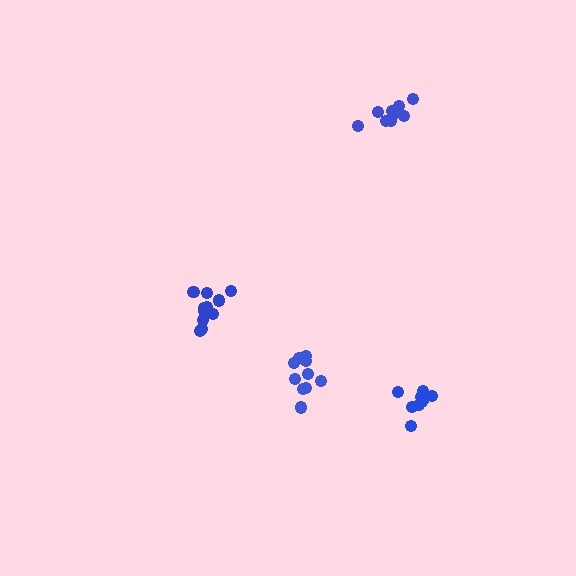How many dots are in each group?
Group 1: 10 dots, Group 2: 13 dots, Group 3: 9 dots, Group 4: 10 dots (42 total).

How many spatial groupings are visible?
There are 4 spatial groupings.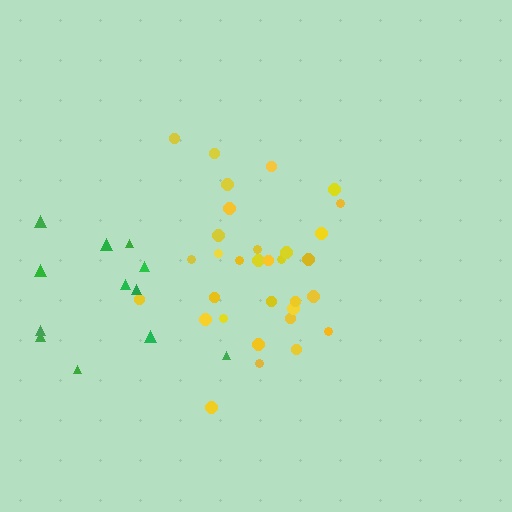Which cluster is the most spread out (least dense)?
Green.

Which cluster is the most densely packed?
Yellow.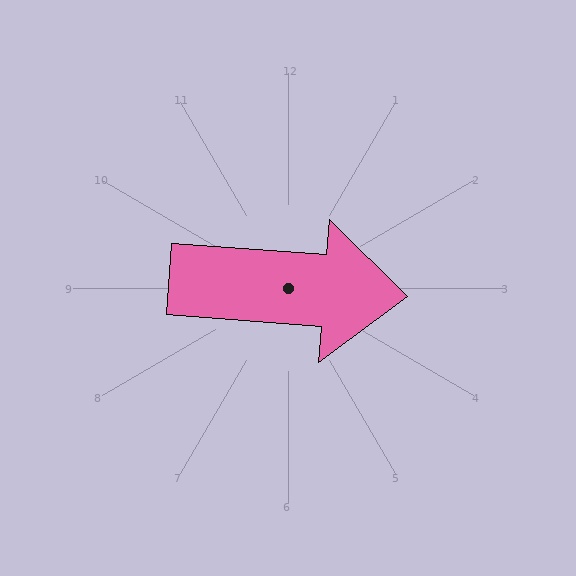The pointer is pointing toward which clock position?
Roughly 3 o'clock.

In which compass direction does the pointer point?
East.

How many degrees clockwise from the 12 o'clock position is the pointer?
Approximately 94 degrees.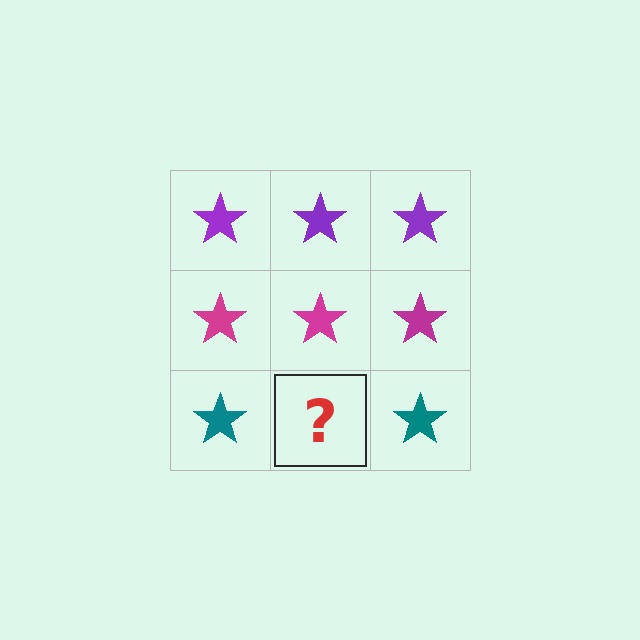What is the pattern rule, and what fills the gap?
The rule is that each row has a consistent color. The gap should be filled with a teal star.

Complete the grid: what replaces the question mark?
The question mark should be replaced with a teal star.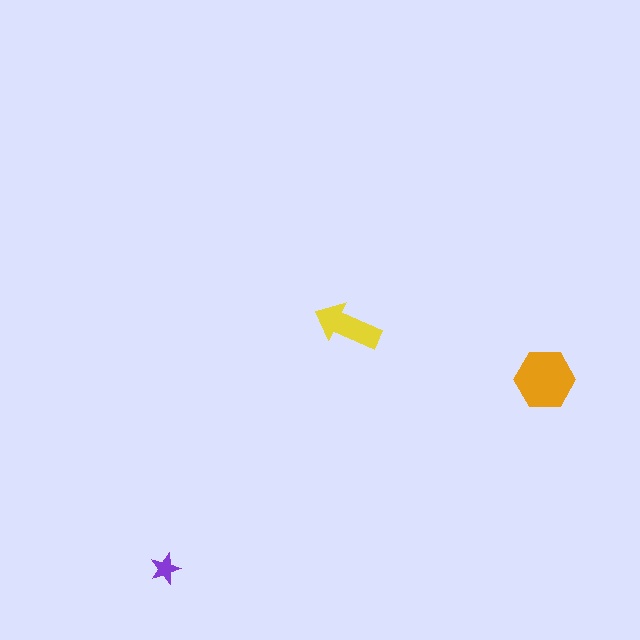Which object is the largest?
The orange hexagon.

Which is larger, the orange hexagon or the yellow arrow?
The orange hexagon.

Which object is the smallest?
The purple star.